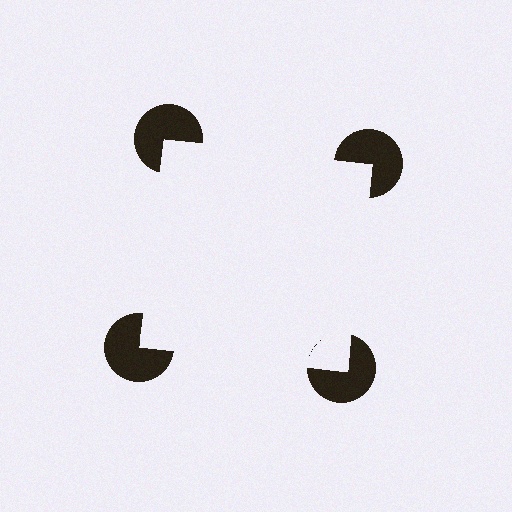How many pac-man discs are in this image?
There are 4 — one at each vertex of the illusory square.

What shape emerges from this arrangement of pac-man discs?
An illusory square — its edges are inferred from the aligned wedge cuts in the pac-man discs, not physically drawn.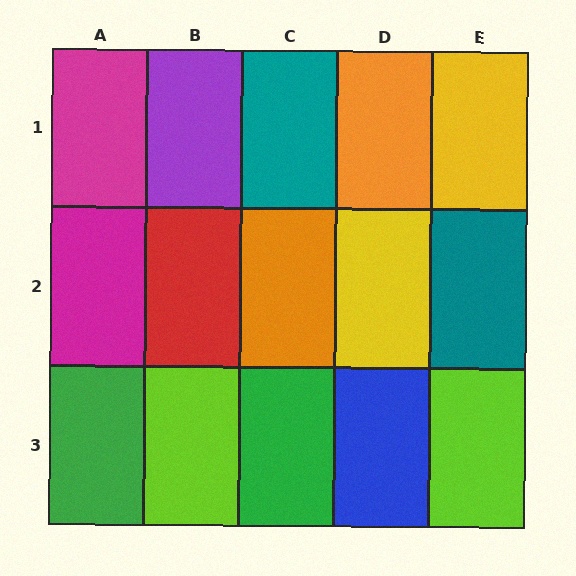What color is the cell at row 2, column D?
Yellow.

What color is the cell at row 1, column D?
Orange.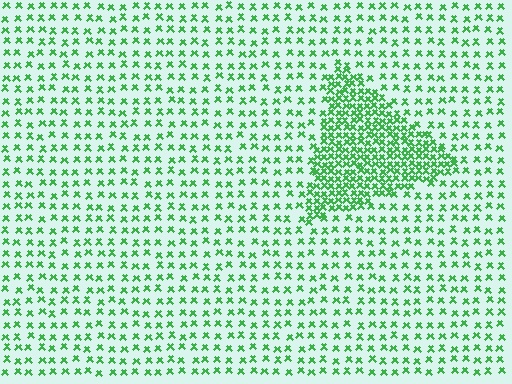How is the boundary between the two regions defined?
The boundary is defined by a change in element density (approximately 2.6x ratio). All elements are the same color, size, and shape.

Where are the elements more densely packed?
The elements are more densely packed inside the triangle boundary.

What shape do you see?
I see a triangle.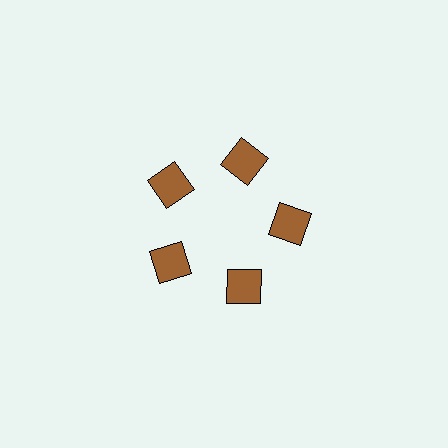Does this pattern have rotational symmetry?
Yes, this pattern has 5-fold rotational symmetry. It looks the same after rotating 72 degrees around the center.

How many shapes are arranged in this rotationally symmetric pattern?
There are 5 shapes, arranged in 5 groups of 1.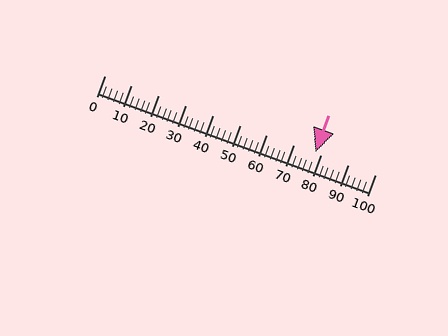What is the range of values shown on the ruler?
The ruler shows values from 0 to 100.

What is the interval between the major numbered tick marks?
The major tick marks are spaced 10 units apart.